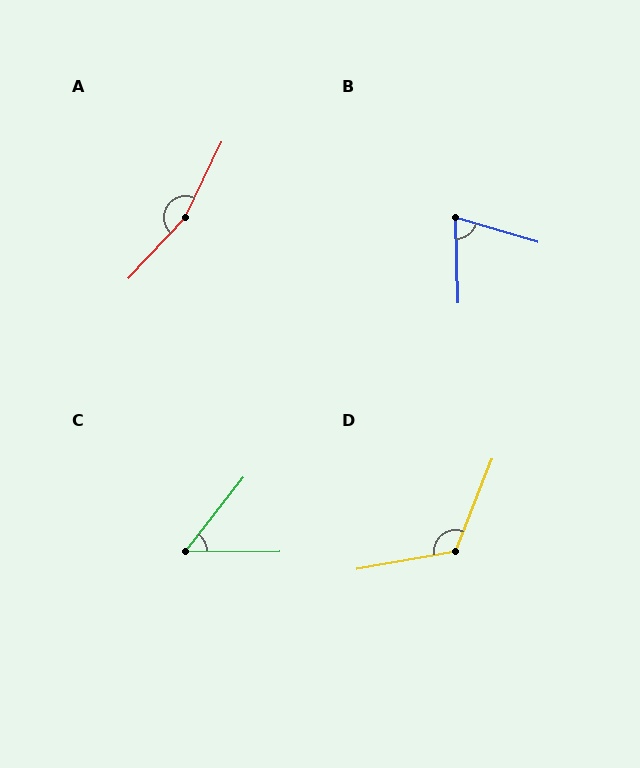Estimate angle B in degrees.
Approximately 71 degrees.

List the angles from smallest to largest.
C (51°), B (71°), D (121°), A (163°).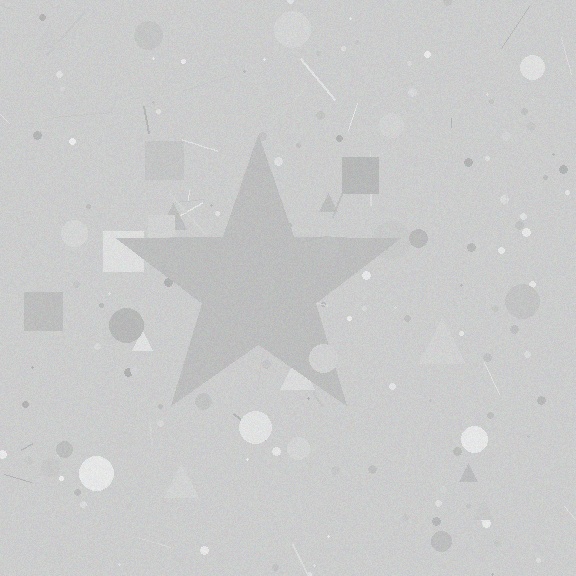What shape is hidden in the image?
A star is hidden in the image.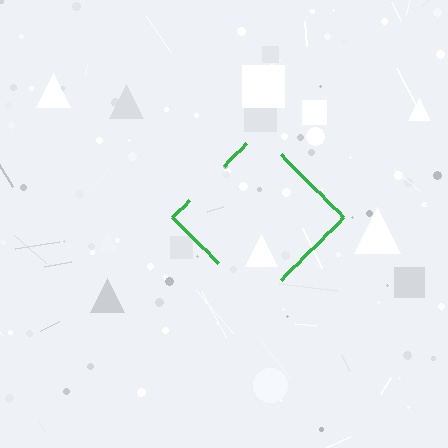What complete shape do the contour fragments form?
The contour fragments form a diamond.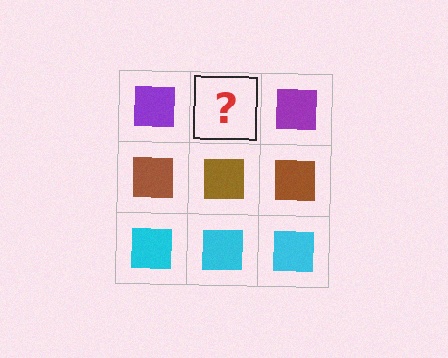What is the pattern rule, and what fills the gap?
The rule is that each row has a consistent color. The gap should be filled with a purple square.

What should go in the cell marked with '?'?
The missing cell should contain a purple square.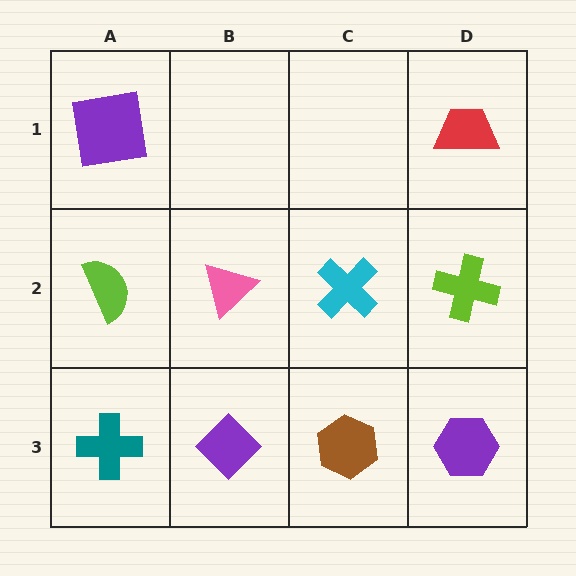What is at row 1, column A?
A purple square.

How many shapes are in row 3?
4 shapes.